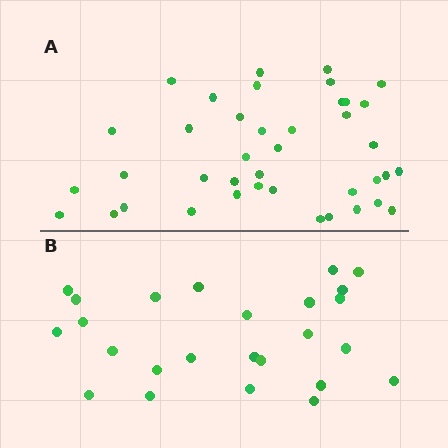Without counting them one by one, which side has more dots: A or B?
Region A (the top region) has more dots.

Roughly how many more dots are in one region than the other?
Region A has approximately 15 more dots than region B.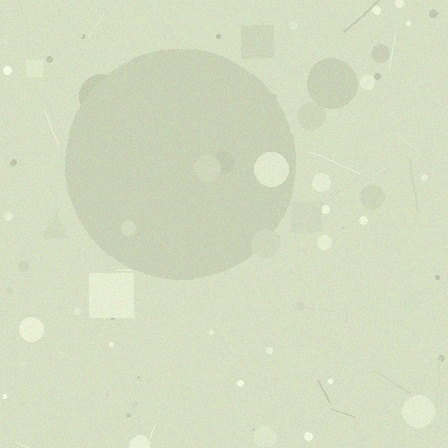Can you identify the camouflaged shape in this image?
The camouflaged shape is a circle.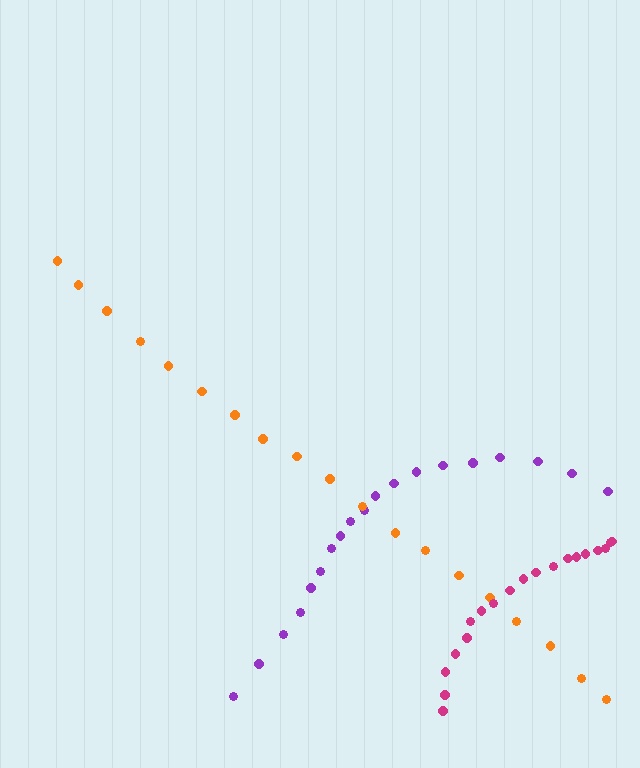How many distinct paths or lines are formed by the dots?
There are 3 distinct paths.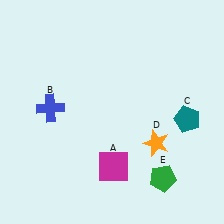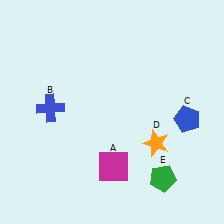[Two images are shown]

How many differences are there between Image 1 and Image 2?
There is 1 difference between the two images.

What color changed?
The pentagon (C) changed from teal in Image 1 to blue in Image 2.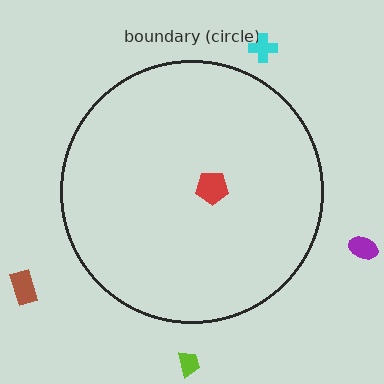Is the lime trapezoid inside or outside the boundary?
Outside.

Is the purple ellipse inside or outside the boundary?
Outside.